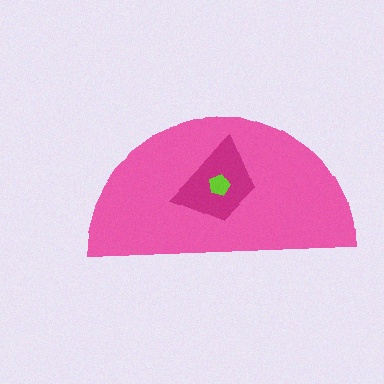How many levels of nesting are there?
3.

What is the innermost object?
The lime pentagon.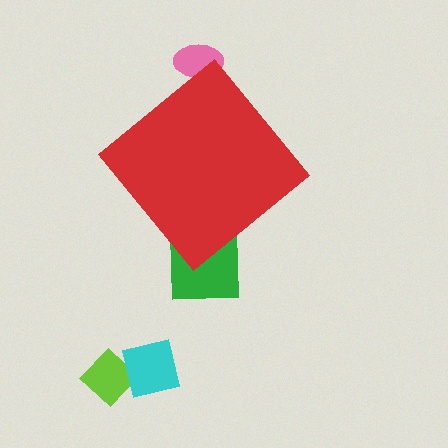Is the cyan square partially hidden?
No, the cyan square is fully visible.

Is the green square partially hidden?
Yes, the green square is partially hidden behind the red diamond.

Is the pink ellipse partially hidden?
Yes, the pink ellipse is partially hidden behind the red diamond.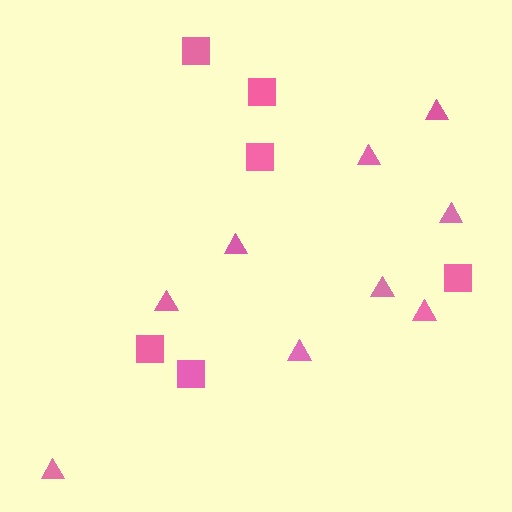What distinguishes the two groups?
There are 2 groups: one group of squares (6) and one group of triangles (9).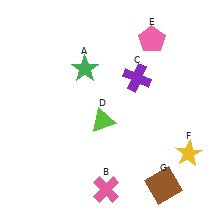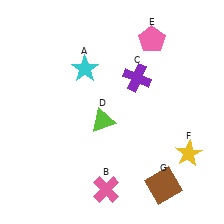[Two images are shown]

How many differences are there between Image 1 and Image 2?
There is 1 difference between the two images.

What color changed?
The star (A) changed from green in Image 1 to cyan in Image 2.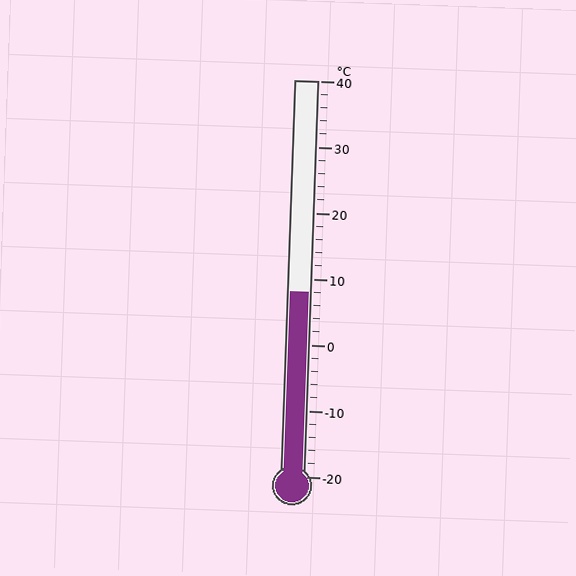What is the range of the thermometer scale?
The thermometer scale ranges from -20°C to 40°C.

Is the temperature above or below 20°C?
The temperature is below 20°C.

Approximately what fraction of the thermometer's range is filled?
The thermometer is filled to approximately 45% of its range.